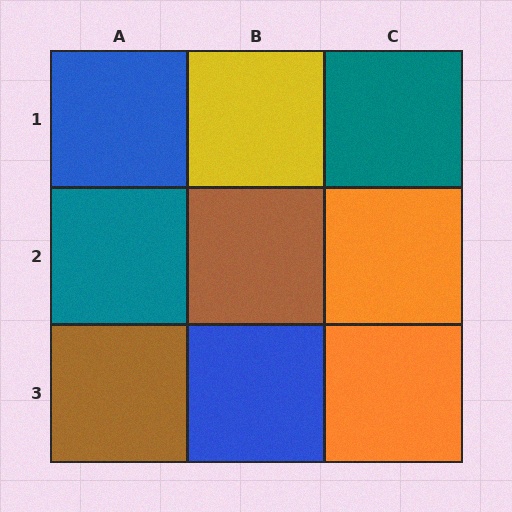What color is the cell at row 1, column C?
Teal.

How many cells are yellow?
1 cell is yellow.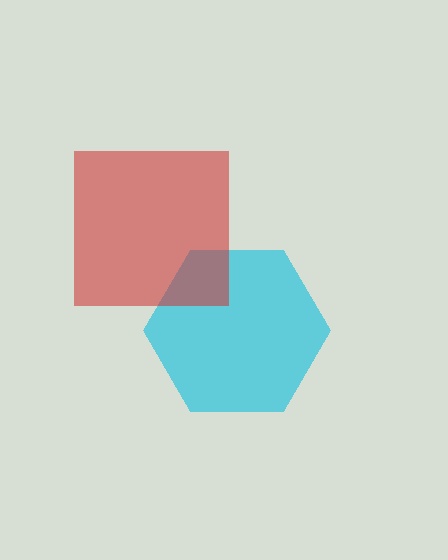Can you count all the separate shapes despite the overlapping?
Yes, there are 2 separate shapes.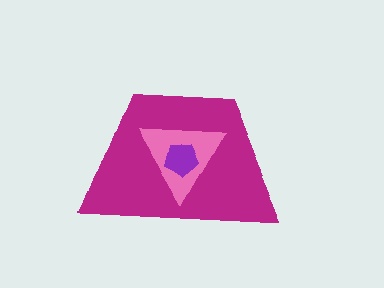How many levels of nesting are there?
3.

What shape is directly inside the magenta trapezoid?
The pink triangle.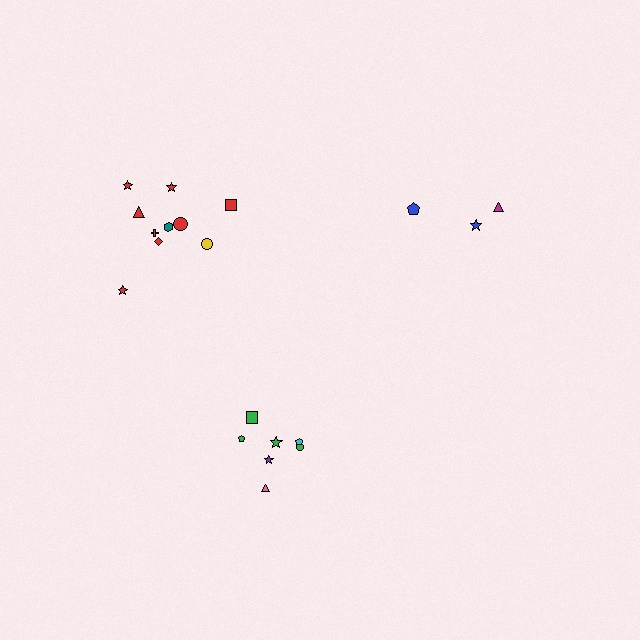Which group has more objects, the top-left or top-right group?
The top-left group.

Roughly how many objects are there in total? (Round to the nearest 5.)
Roughly 20 objects in total.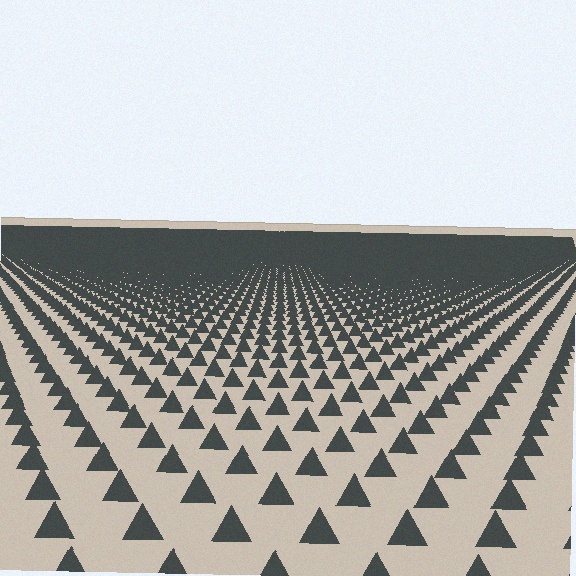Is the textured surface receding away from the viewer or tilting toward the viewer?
The surface is receding away from the viewer. Texture elements get smaller and denser toward the top.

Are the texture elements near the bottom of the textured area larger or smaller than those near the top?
Larger. Near the bottom, elements are closer to the viewer and appear at a bigger on-screen size.